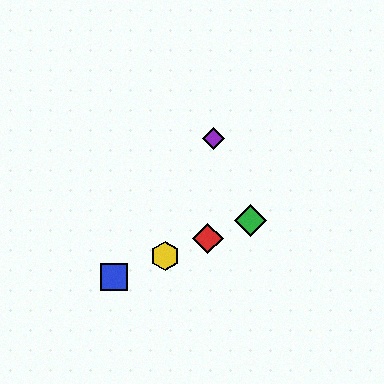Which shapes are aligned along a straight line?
The red diamond, the blue square, the green diamond, the yellow hexagon are aligned along a straight line.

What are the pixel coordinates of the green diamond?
The green diamond is at (251, 221).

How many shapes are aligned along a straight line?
4 shapes (the red diamond, the blue square, the green diamond, the yellow hexagon) are aligned along a straight line.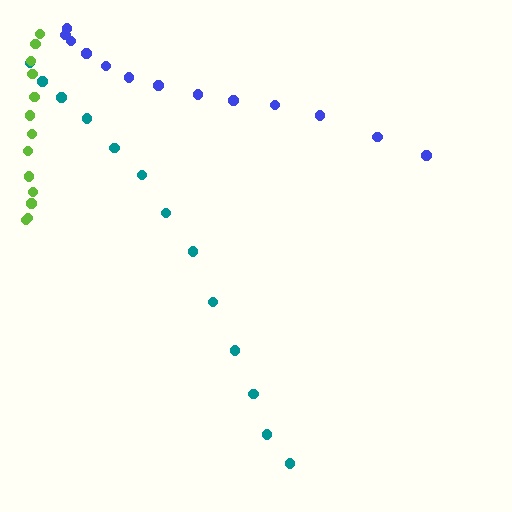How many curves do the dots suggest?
There are 3 distinct paths.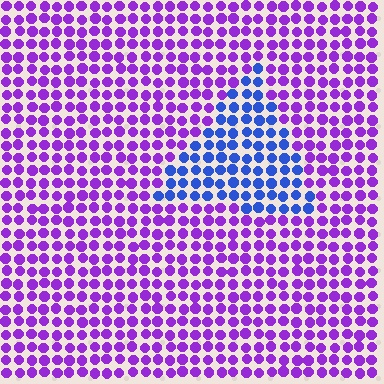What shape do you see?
I see a triangle.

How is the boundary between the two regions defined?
The boundary is defined purely by a slight shift in hue (about 52 degrees). Spacing, size, and orientation are identical on both sides.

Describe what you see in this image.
The image is filled with small purple elements in a uniform arrangement. A triangle-shaped region is visible where the elements are tinted to a slightly different hue, forming a subtle color boundary.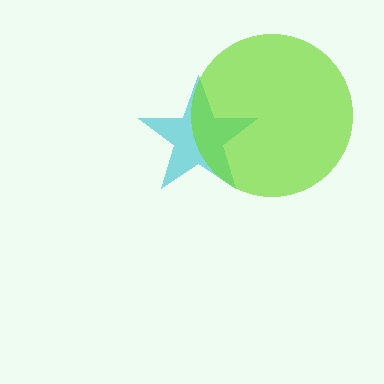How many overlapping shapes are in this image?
There are 2 overlapping shapes in the image.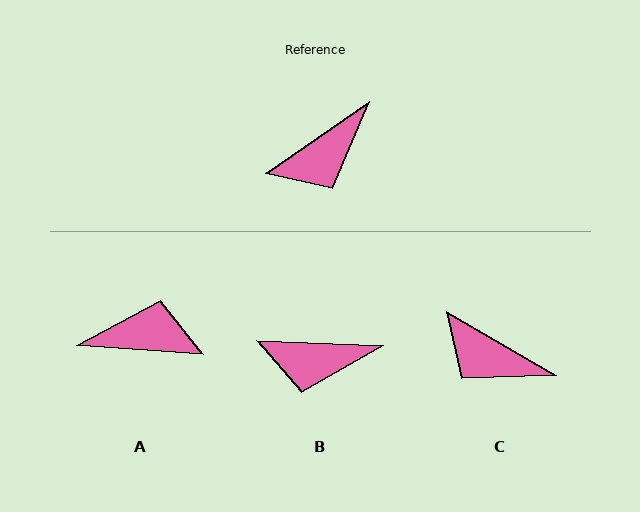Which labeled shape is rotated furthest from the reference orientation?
A, about 141 degrees away.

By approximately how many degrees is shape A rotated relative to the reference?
Approximately 141 degrees counter-clockwise.